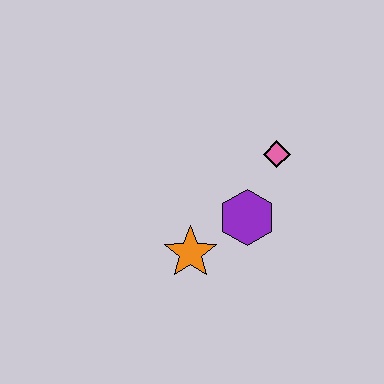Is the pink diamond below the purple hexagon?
No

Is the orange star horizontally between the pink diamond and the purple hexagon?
No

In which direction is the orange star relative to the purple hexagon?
The orange star is to the left of the purple hexagon.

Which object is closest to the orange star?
The purple hexagon is closest to the orange star.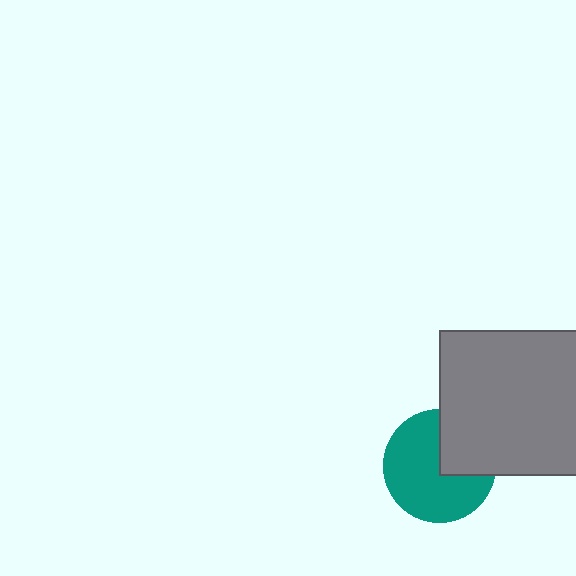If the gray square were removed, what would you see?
You would see the complete teal circle.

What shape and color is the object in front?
The object in front is a gray square.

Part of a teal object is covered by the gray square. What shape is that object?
It is a circle.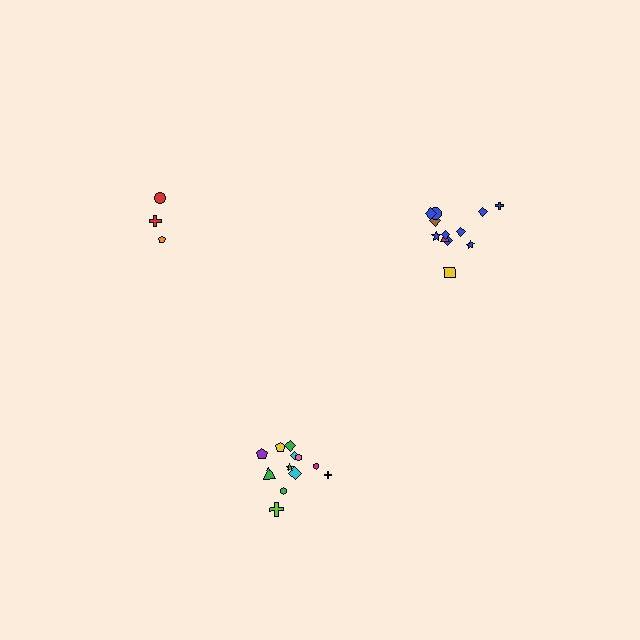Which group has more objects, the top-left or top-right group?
The top-right group.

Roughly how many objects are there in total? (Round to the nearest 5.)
Roughly 25 objects in total.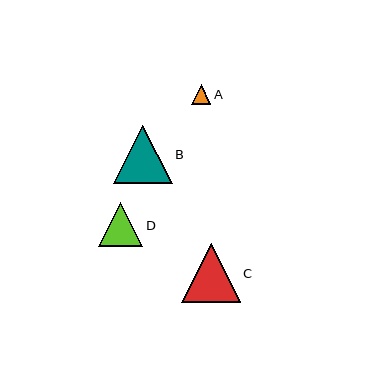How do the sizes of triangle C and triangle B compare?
Triangle C and triangle B are approximately the same size.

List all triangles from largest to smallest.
From largest to smallest: C, B, D, A.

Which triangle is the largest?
Triangle C is the largest with a size of approximately 58 pixels.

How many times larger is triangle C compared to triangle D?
Triangle C is approximately 1.3 times the size of triangle D.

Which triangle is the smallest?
Triangle A is the smallest with a size of approximately 19 pixels.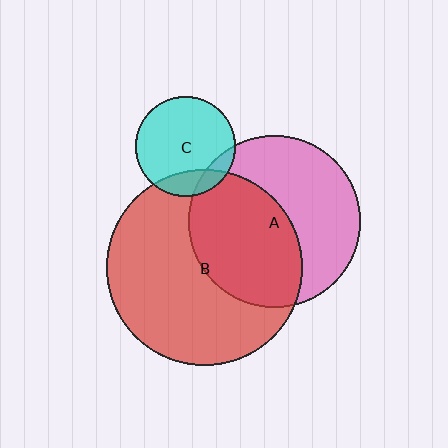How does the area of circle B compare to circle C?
Approximately 3.9 times.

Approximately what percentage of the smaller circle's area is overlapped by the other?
Approximately 50%.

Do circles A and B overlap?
Yes.